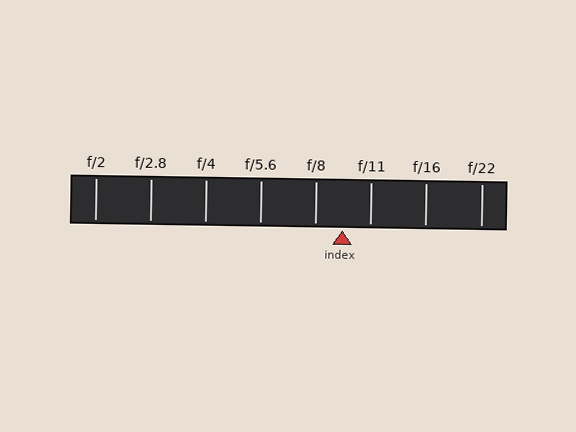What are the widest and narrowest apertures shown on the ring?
The widest aperture shown is f/2 and the narrowest is f/22.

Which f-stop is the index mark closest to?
The index mark is closest to f/8.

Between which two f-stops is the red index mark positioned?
The index mark is between f/8 and f/11.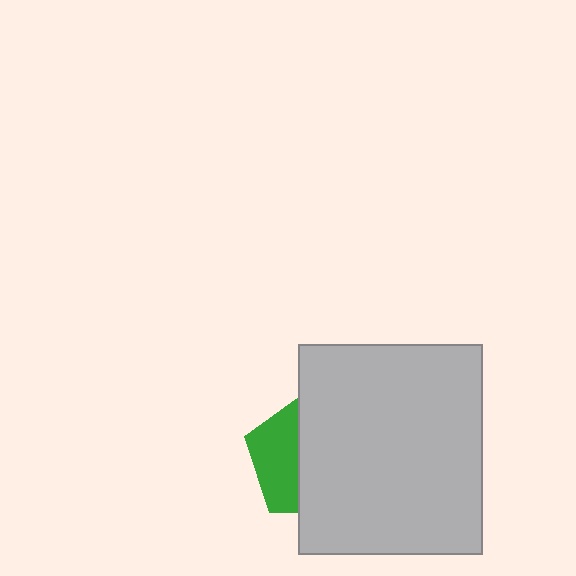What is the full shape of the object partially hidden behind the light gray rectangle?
The partially hidden object is a green pentagon.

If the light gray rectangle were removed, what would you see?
You would see the complete green pentagon.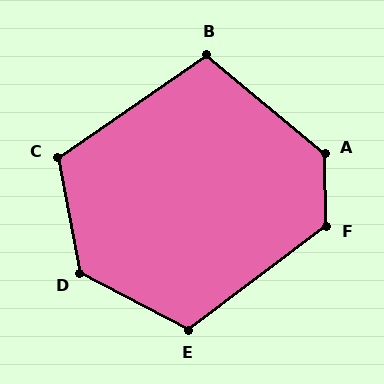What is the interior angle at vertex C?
Approximately 114 degrees (obtuse).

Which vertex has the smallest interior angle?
B, at approximately 105 degrees.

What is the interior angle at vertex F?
Approximately 126 degrees (obtuse).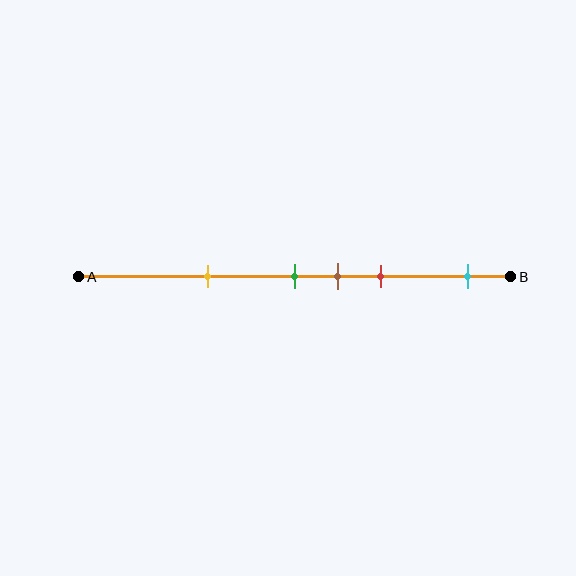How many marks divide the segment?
There are 5 marks dividing the segment.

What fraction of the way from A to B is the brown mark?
The brown mark is approximately 60% (0.6) of the way from A to B.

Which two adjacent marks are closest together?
The green and brown marks are the closest adjacent pair.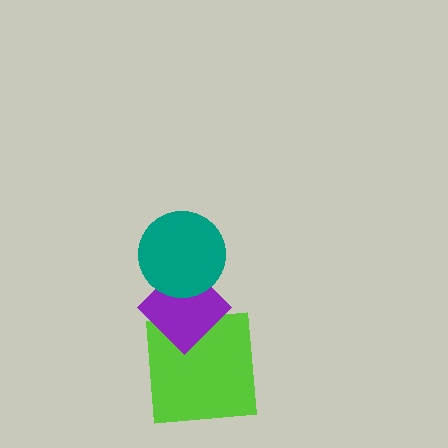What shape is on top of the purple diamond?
The teal circle is on top of the purple diamond.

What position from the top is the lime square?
The lime square is 3rd from the top.